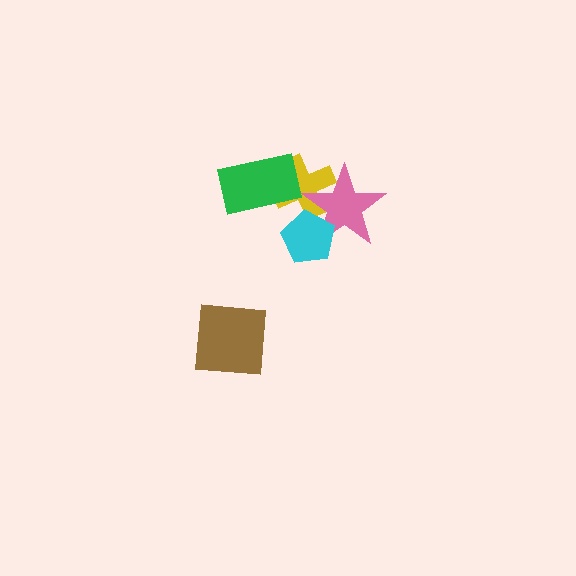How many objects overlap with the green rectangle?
1 object overlaps with the green rectangle.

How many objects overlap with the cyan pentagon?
2 objects overlap with the cyan pentagon.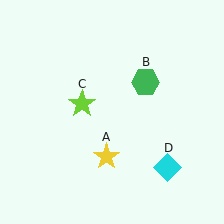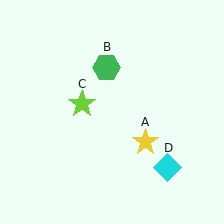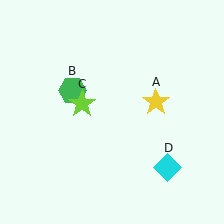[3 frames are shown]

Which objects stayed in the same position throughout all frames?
Lime star (object C) and cyan diamond (object D) remained stationary.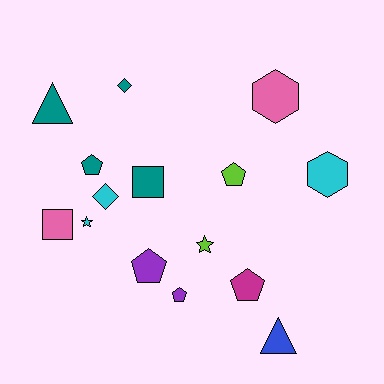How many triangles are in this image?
There are 2 triangles.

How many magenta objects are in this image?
There is 1 magenta object.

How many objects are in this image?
There are 15 objects.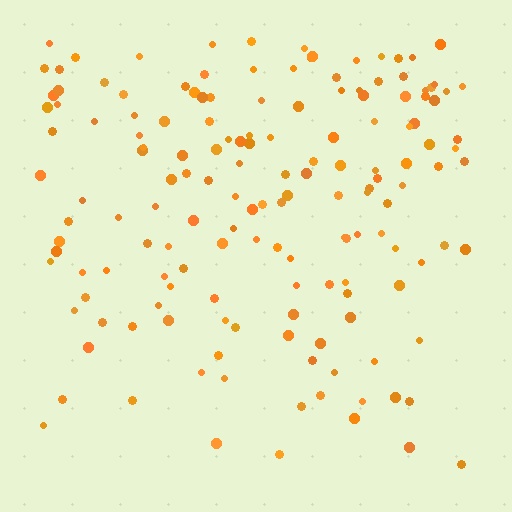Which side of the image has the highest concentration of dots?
The top.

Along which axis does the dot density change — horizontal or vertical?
Vertical.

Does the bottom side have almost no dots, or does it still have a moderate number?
Still a moderate number, just noticeably fewer than the top.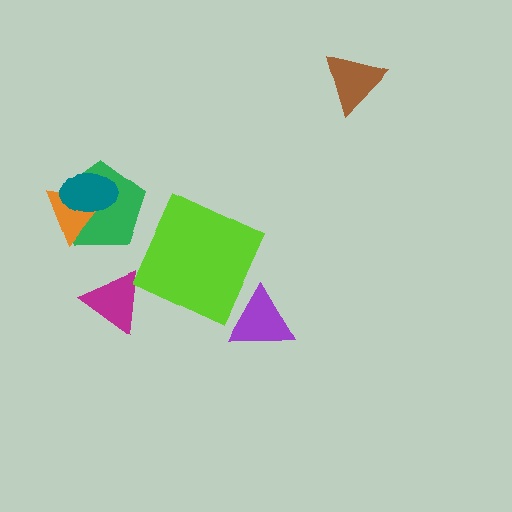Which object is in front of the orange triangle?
The teal ellipse is in front of the orange triangle.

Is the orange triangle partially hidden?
Yes, it is partially covered by another shape.